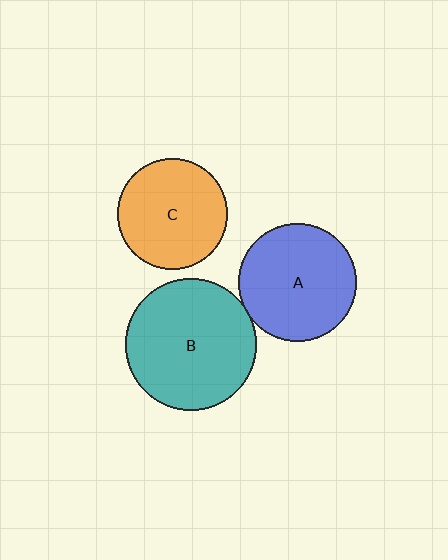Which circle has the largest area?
Circle B (teal).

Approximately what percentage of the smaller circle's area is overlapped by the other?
Approximately 5%.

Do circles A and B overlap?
Yes.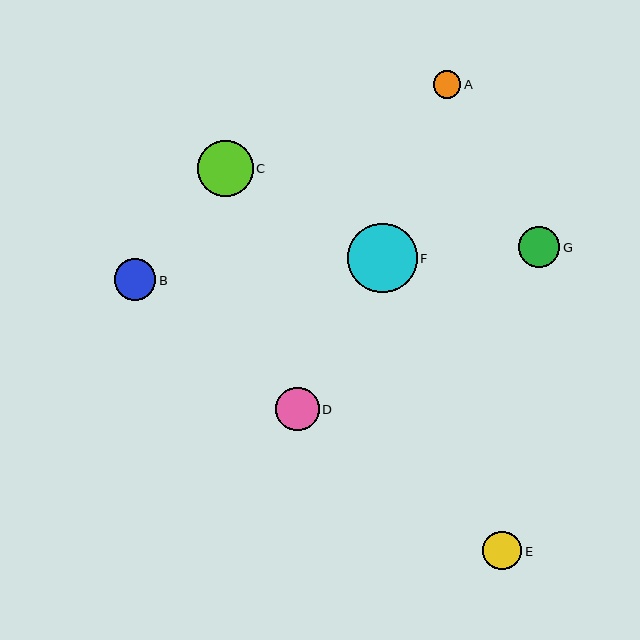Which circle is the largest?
Circle F is the largest with a size of approximately 70 pixels.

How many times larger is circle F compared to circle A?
Circle F is approximately 2.5 times the size of circle A.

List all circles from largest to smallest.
From largest to smallest: F, C, D, B, G, E, A.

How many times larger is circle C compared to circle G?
Circle C is approximately 1.4 times the size of circle G.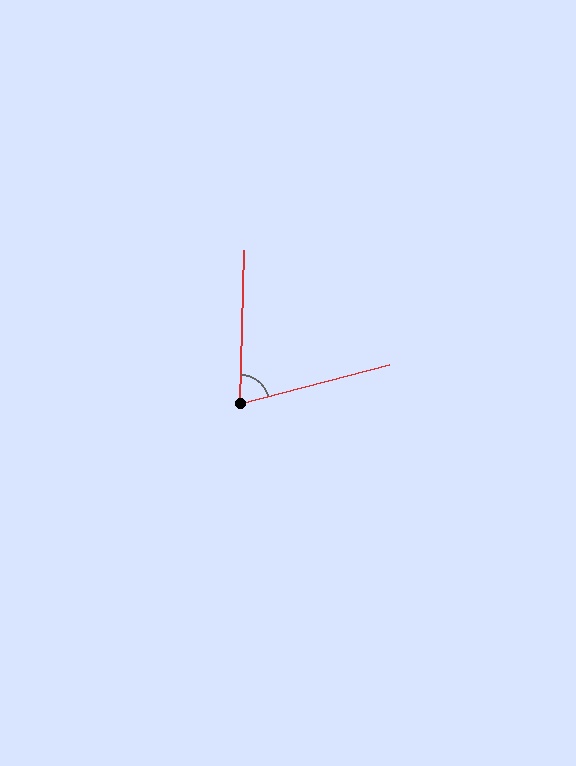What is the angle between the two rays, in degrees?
Approximately 74 degrees.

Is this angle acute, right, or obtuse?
It is acute.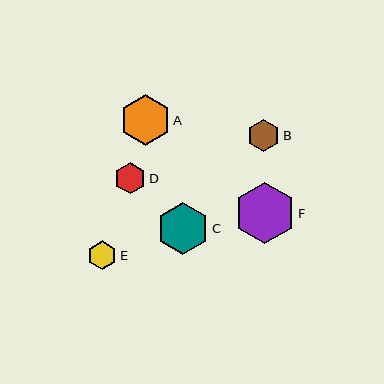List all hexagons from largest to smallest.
From largest to smallest: F, C, A, B, D, E.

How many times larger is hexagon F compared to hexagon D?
Hexagon F is approximately 2.0 times the size of hexagon D.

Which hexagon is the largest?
Hexagon F is the largest with a size of approximately 61 pixels.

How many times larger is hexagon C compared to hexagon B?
Hexagon C is approximately 1.6 times the size of hexagon B.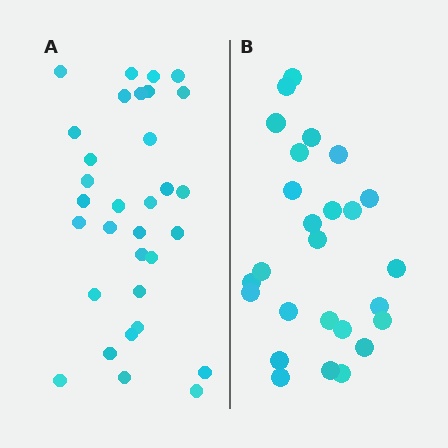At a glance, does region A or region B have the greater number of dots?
Region A (the left region) has more dots.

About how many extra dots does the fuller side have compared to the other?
Region A has about 6 more dots than region B.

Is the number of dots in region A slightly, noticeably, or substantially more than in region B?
Region A has only slightly more — the two regions are fairly close. The ratio is roughly 1.2 to 1.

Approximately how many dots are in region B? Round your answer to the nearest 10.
About 30 dots. (The exact count is 26, which rounds to 30.)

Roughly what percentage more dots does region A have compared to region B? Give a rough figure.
About 25% more.